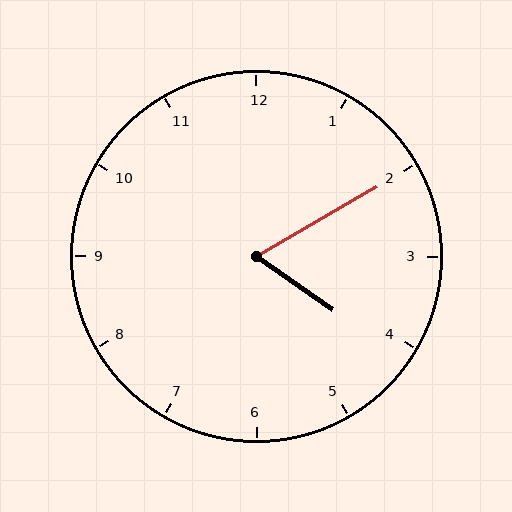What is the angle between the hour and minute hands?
Approximately 65 degrees.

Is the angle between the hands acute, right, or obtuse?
It is acute.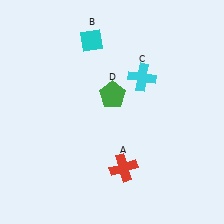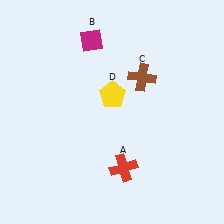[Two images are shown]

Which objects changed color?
B changed from cyan to magenta. C changed from cyan to brown. D changed from green to yellow.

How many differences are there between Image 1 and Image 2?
There are 3 differences between the two images.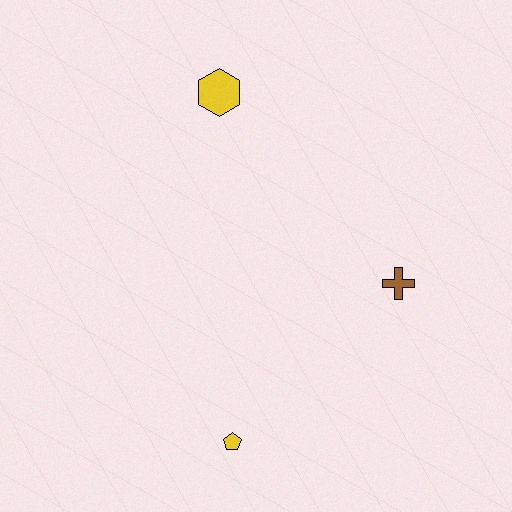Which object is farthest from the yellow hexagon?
The yellow pentagon is farthest from the yellow hexagon.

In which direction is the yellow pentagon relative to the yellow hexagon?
The yellow pentagon is below the yellow hexagon.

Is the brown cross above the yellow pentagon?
Yes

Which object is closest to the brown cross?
The yellow pentagon is closest to the brown cross.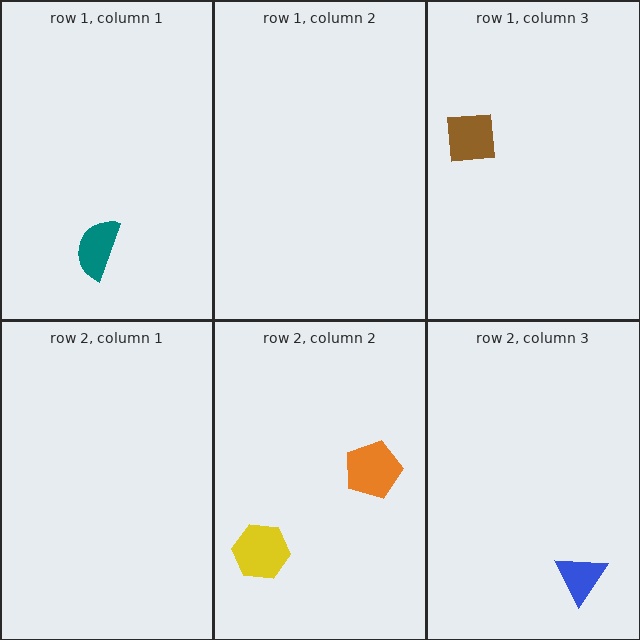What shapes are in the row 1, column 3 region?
The brown square.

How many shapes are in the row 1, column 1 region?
1.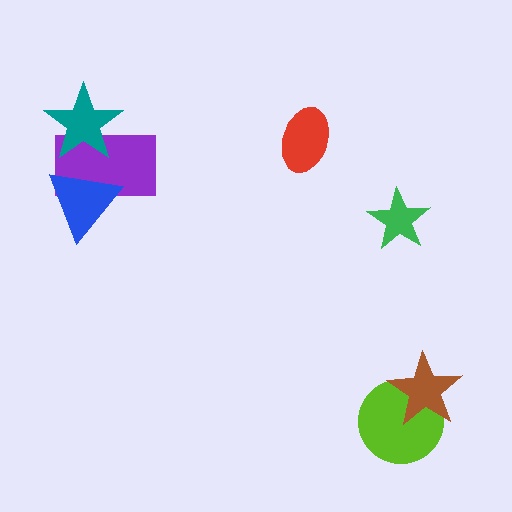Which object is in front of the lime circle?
The brown star is in front of the lime circle.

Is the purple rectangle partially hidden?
Yes, it is partially covered by another shape.